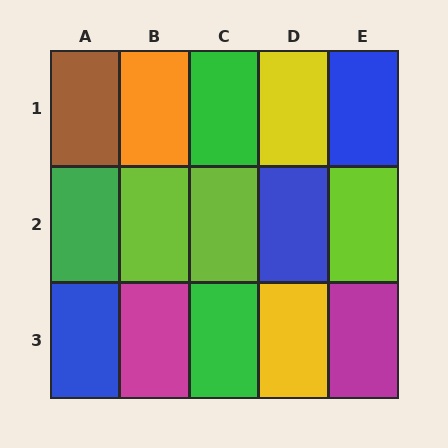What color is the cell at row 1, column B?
Orange.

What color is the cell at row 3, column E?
Magenta.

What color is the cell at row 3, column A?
Blue.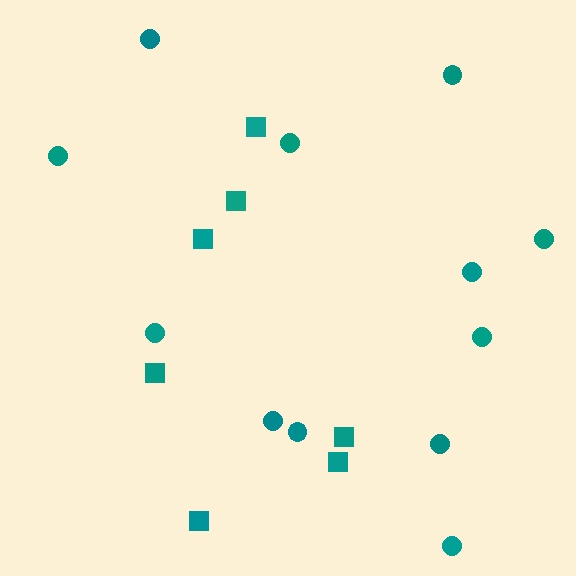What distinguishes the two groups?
There are 2 groups: one group of squares (7) and one group of circles (12).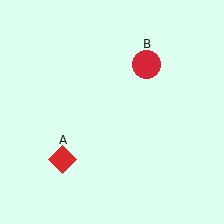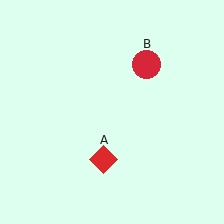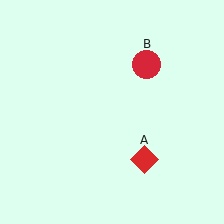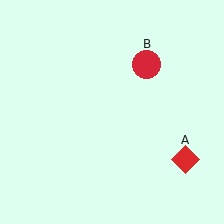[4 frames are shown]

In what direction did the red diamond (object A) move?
The red diamond (object A) moved right.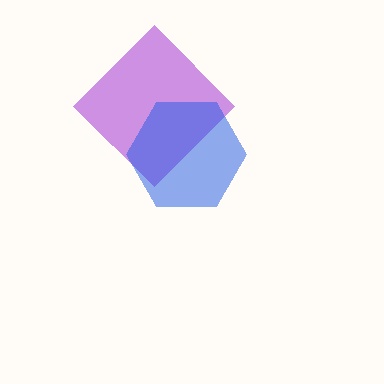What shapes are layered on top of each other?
The layered shapes are: a purple diamond, a blue hexagon.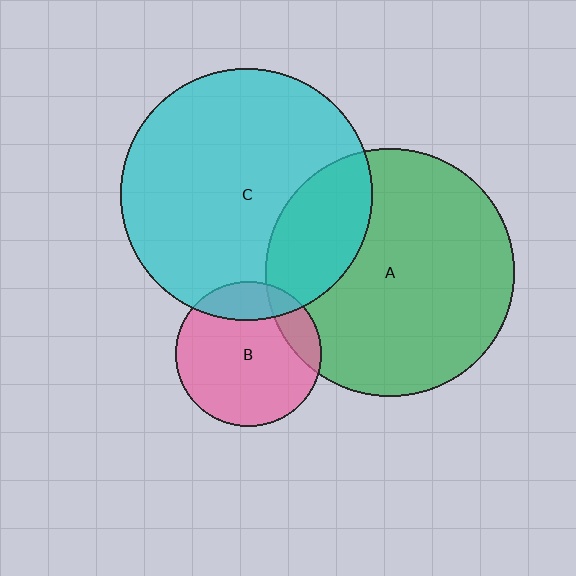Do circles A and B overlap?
Yes.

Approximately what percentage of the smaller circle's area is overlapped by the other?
Approximately 15%.